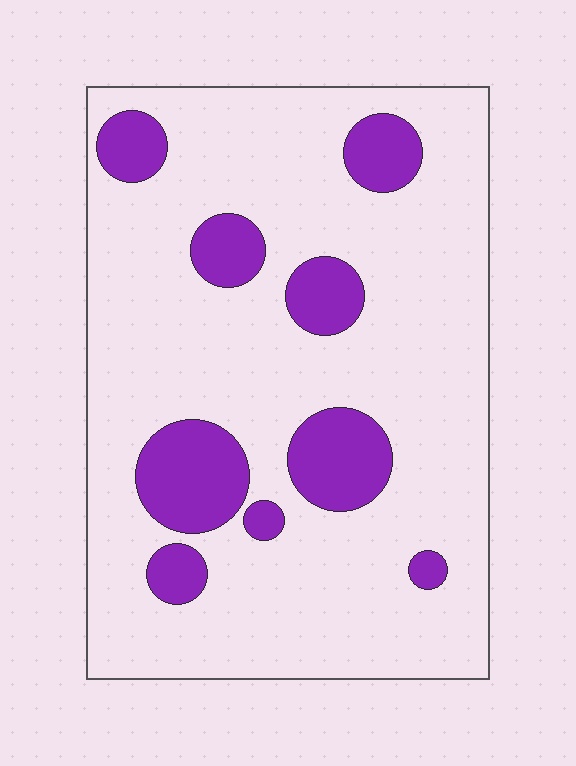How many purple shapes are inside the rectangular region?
9.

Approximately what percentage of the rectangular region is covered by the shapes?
Approximately 20%.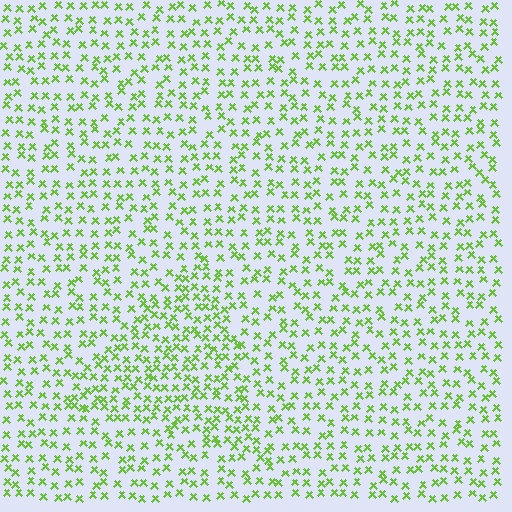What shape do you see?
I see a triangle.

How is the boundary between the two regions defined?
The boundary is defined by a change in element density (approximately 1.6x ratio). All elements are the same color, size, and shape.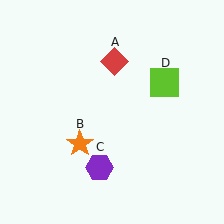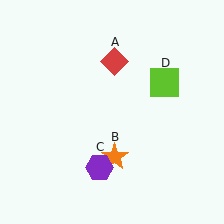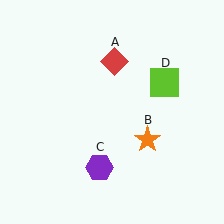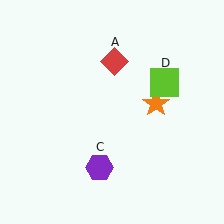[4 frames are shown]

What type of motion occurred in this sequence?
The orange star (object B) rotated counterclockwise around the center of the scene.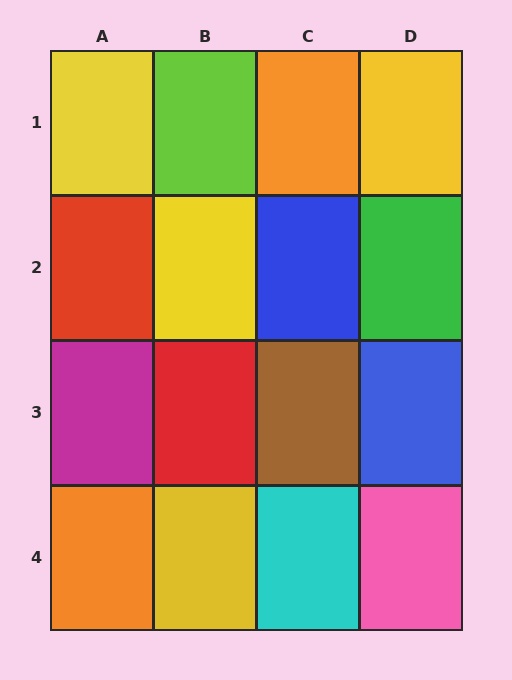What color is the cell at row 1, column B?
Lime.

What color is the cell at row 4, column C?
Cyan.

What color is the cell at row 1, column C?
Orange.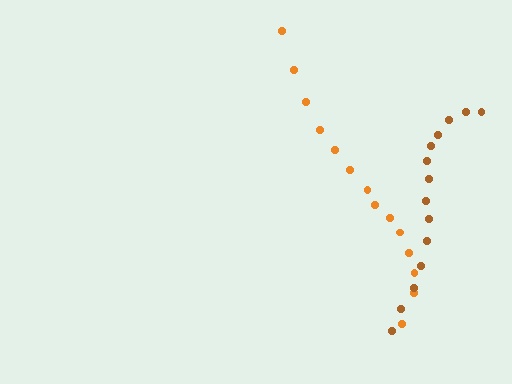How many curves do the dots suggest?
There are 2 distinct paths.